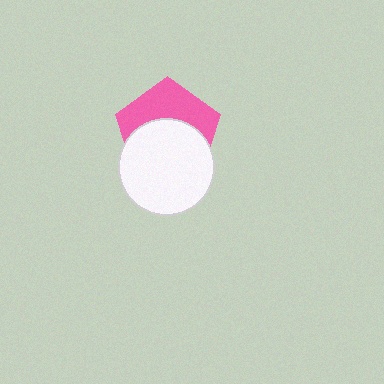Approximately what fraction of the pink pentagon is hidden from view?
Roughly 56% of the pink pentagon is hidden behind the white circle.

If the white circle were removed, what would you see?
You would see the complete pink pentagon.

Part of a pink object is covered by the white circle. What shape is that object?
It is a pentagon.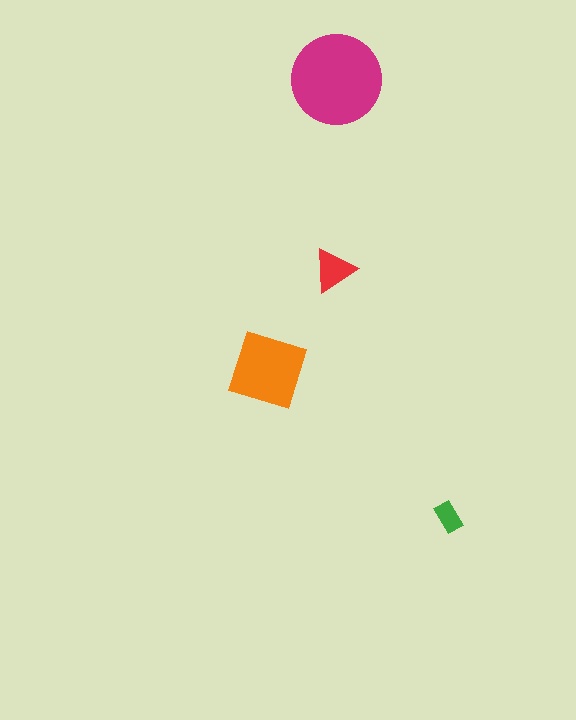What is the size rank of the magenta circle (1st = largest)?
1st.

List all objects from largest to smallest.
The magenta circle, the orange square, the red triangle, the green rectangle.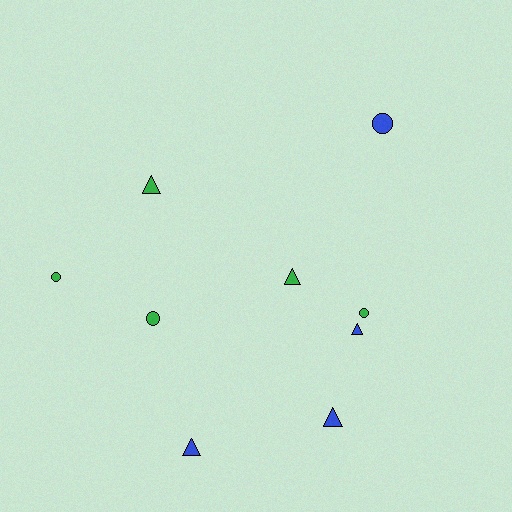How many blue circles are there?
There is 1 blue circle.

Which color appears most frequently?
Green, with 5 objects.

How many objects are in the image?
There are 9 objects.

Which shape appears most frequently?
Triangle, with 5 objects.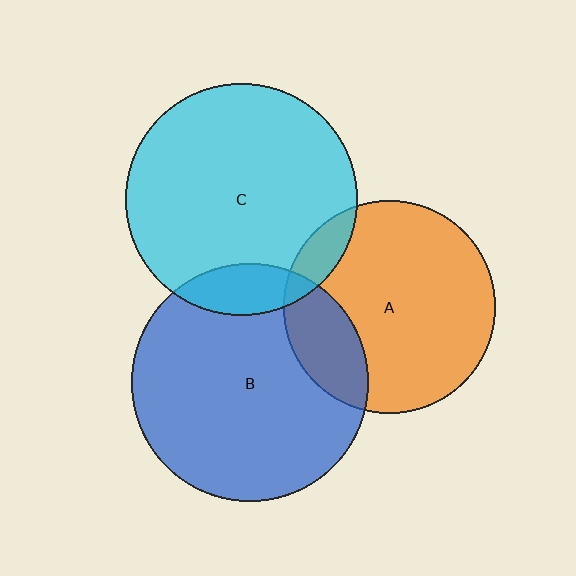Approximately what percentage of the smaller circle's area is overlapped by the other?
Approximately 10%.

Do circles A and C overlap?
Yes.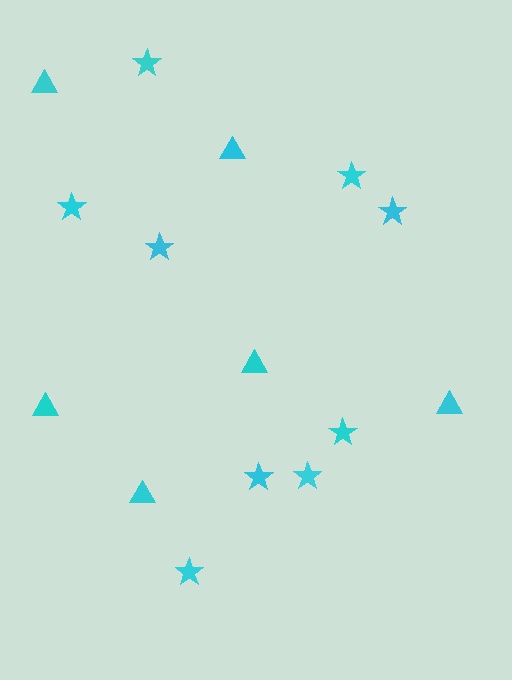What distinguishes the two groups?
There are 2 groups: one group of triangles (6) and one group of stars (9).